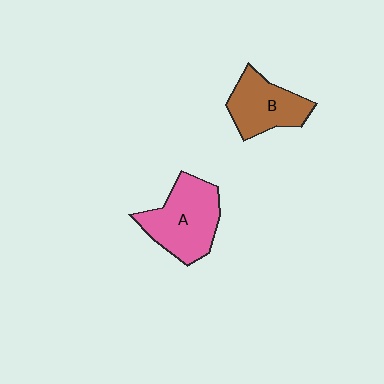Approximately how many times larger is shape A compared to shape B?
Approximately 1.3 times.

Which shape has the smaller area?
Shape B (brown).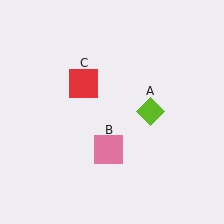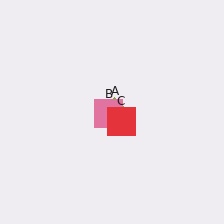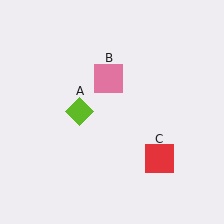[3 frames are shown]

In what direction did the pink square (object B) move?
The pink square (object B) moved up.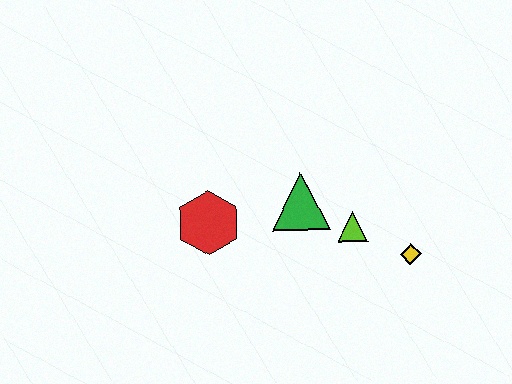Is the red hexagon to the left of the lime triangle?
Yes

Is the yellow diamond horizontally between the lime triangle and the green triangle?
No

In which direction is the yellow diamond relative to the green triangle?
The yellow diamond is to the right of the green triangle.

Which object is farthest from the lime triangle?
The red hexagon is farthest from the lime triangle.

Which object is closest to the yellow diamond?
The lime triangle is closest to the yellow diamond.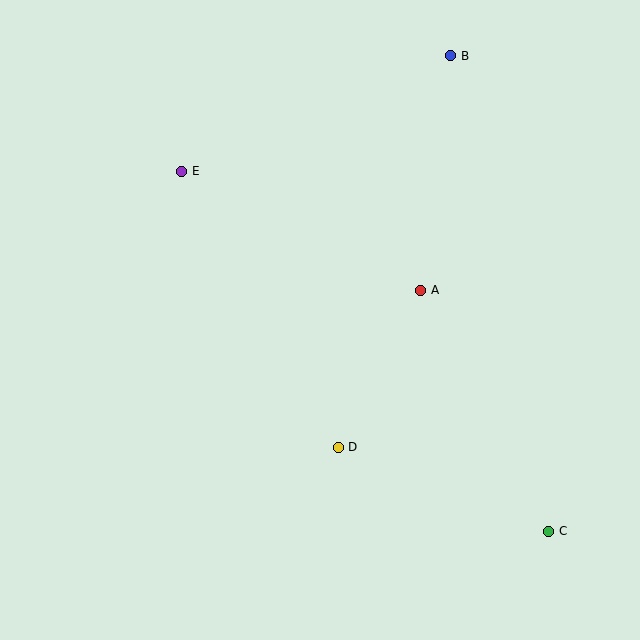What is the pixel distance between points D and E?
The distance between D and E is 317 pixels.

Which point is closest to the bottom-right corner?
Point C is closest to the bottom-right corner.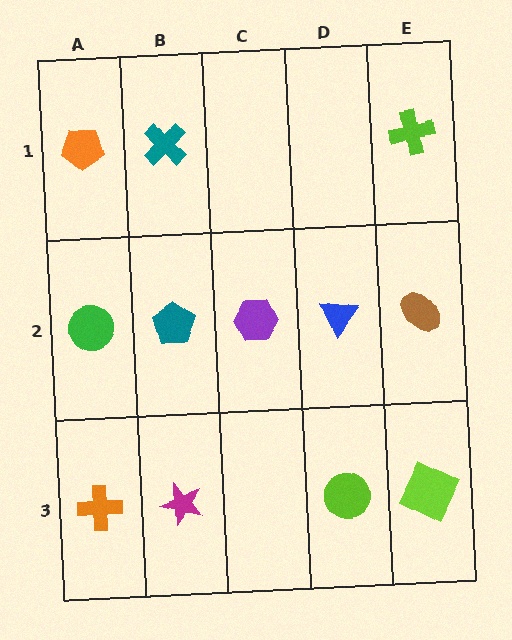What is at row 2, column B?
A teal pentagon.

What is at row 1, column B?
A teal cross.